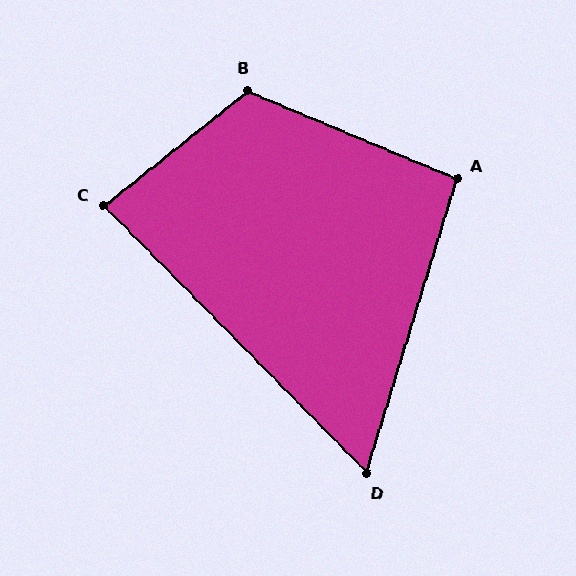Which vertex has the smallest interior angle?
D, at approximately 62 degrees.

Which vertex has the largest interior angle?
B, at approximately 118 degrees.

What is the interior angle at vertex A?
Approximately 96 degrees (obtuse).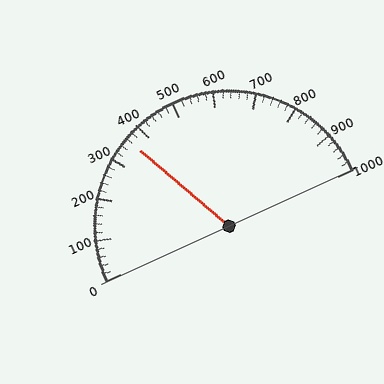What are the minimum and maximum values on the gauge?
The gauge ranges from 0 to 1000.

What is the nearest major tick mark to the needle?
The nearest major tick mark is 400.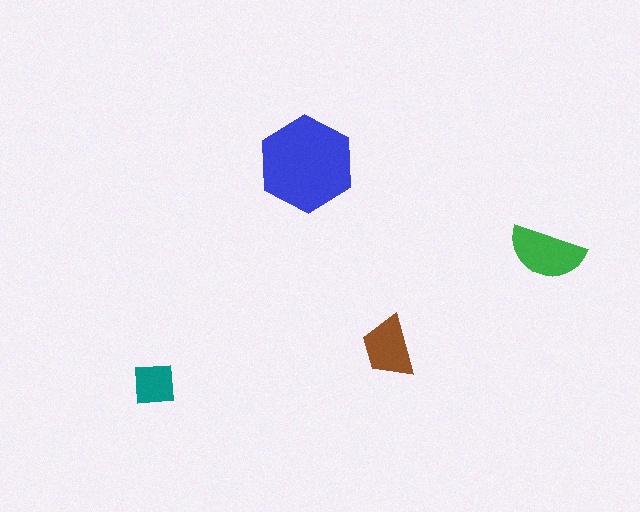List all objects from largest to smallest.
The blue hexagon, the green semicircle, the brown trapezoid, the teal square.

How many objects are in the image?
There are 4 objects in the image.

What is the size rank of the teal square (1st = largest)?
4th.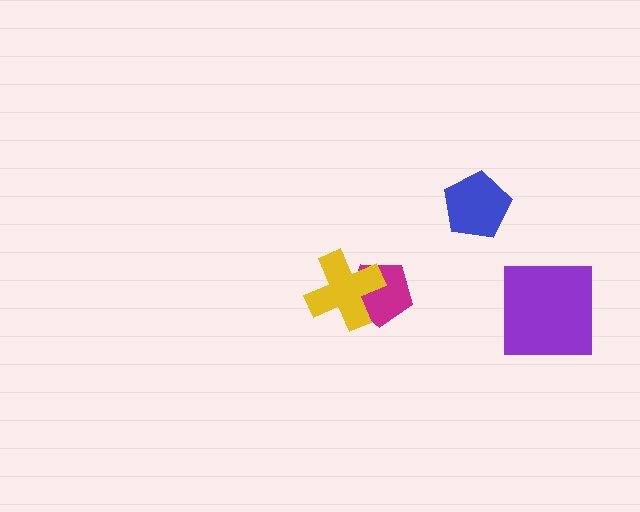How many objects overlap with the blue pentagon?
0 objects overlap with the blue pentagon.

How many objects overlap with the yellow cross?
1 object overlaps with the yellow cross.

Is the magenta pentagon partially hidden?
Yes, it is partially covered by another shape.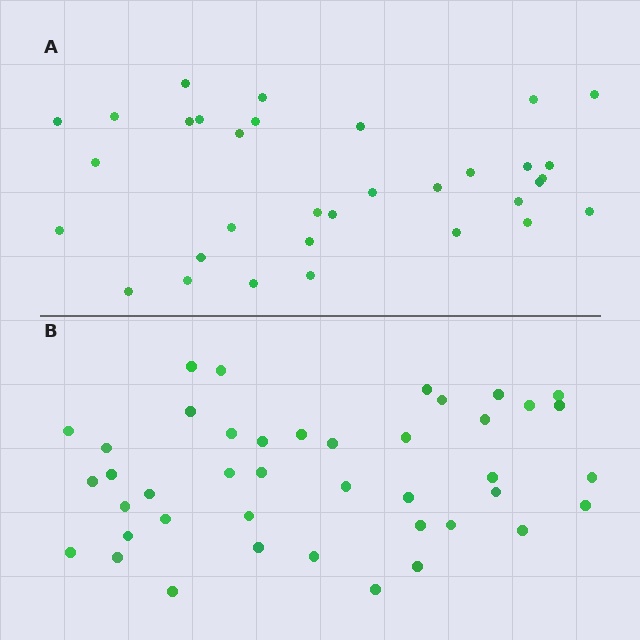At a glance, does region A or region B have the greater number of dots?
Region B (the bottom region) has more dots.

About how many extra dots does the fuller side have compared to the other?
Region B has roughly 8 or so more dots than region A.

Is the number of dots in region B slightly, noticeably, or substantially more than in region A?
Region B has noticeably more, but not dramatically so. The ratio is roughly 1.3 to 1.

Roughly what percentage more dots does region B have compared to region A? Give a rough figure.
About 25% more.